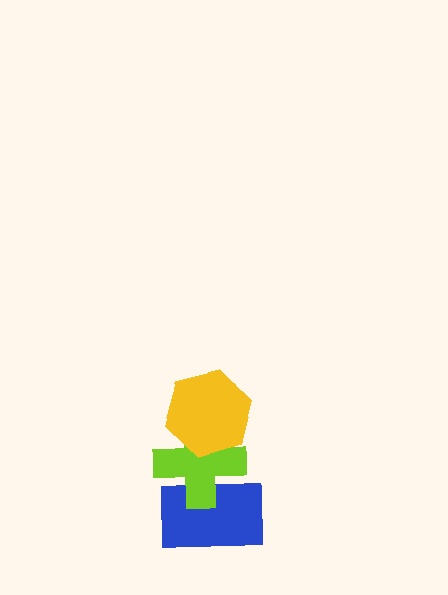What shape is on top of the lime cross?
The yellow hexagon is on top of the lime cross.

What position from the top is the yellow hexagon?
The yellow hexagon is 1st from the top.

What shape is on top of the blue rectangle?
The lime cross is on top of the blue rectangle.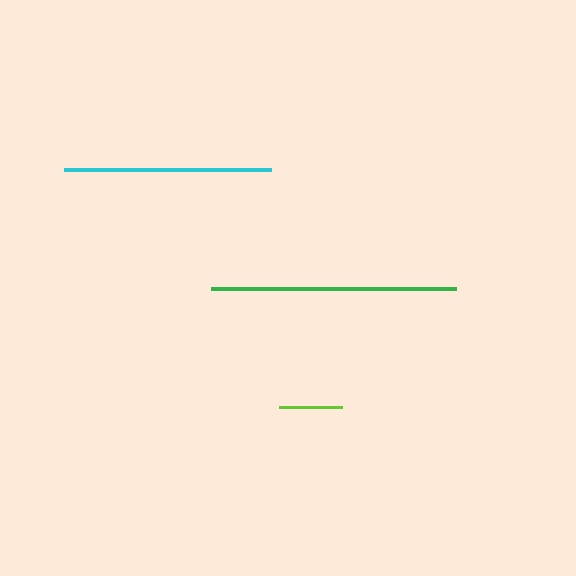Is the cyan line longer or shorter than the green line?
The green line is longer than the cyan line.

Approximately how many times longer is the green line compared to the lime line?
The green line is approximately 3.9 times the length of the lime line.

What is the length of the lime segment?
The lime segment is approximately 63 pixels long.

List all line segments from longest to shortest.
From longest to shortest: green, cyan, lime.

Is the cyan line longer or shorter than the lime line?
The cyan line is longer than the lime line.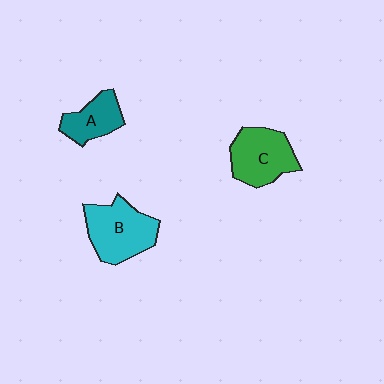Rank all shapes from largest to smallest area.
From largest to smallest: B (cyan), C (green), A (teal).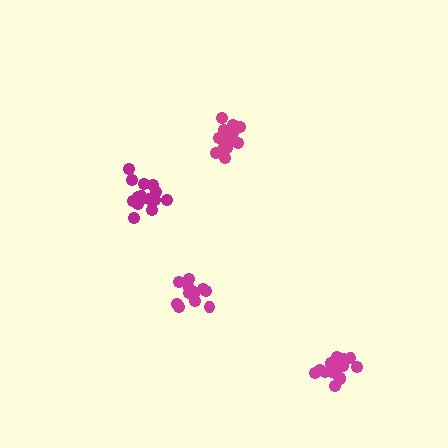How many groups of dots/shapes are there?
There are 4 groups.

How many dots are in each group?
Group 1: 16 dots, Group 2: 17 dots, Group 3: 12 dots, Group 4: 15 dots (60 total).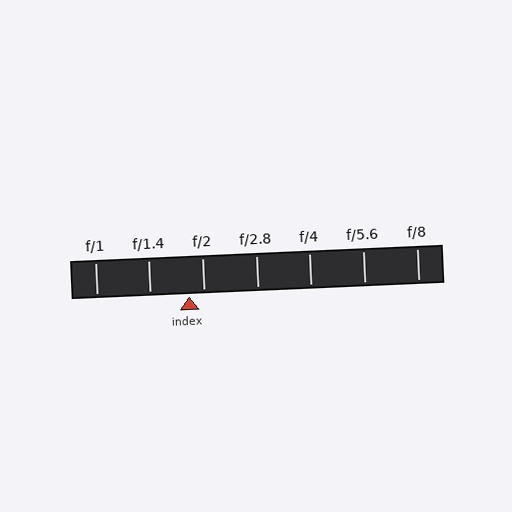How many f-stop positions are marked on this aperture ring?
There are 7 f-stop positions marked.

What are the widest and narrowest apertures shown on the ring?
The widest aperture shown is f/1 and the narrowest is f/8.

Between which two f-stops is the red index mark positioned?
The index mark is between f/1.4 and f/2.